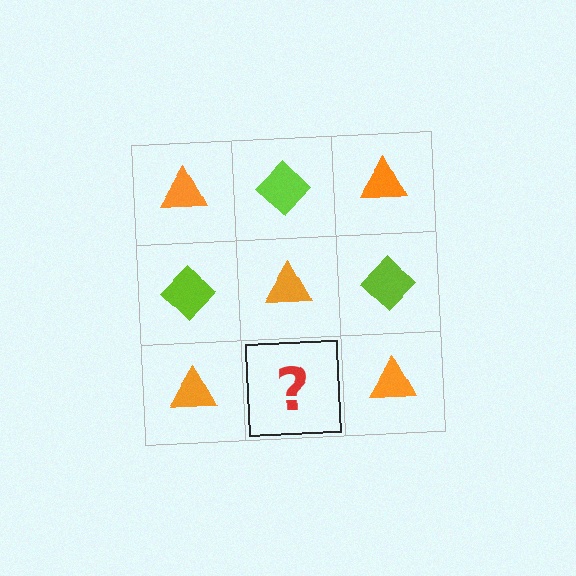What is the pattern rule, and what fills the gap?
The rule is that it alternates orange triangle and lime diamond in a checkerboard pattern. The gap should be filled with a lime diamond.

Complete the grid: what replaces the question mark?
The question mark should be replaced with a lime diamond.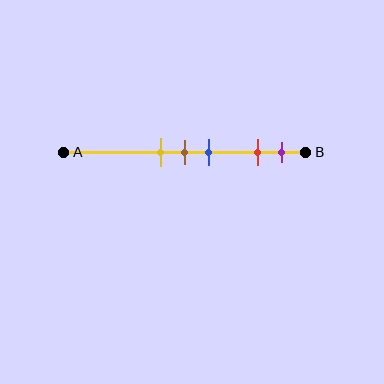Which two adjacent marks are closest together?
The yellow and brown marks are the closest adjacent pair.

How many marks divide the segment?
There are 5 marks dividing the segment.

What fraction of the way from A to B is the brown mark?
The brown mark is approximately 50% (0.5) of the way from A to B.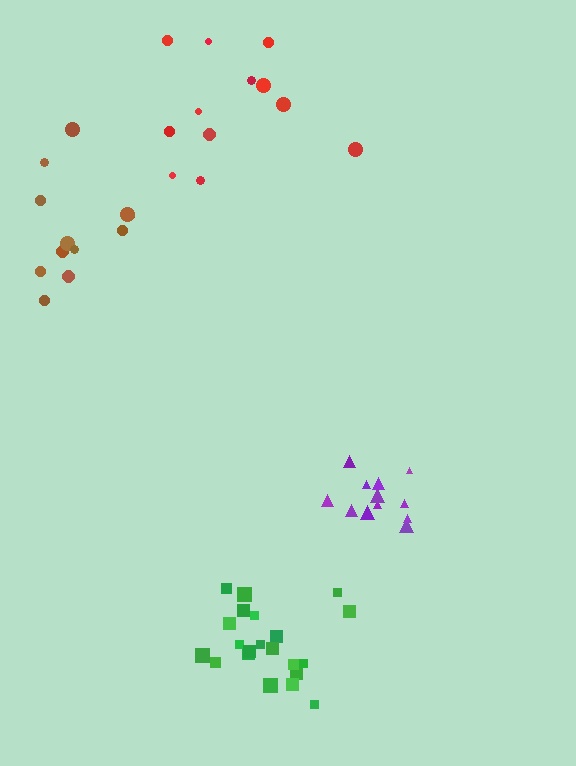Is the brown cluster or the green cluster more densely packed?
Green.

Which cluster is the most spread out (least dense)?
Brown.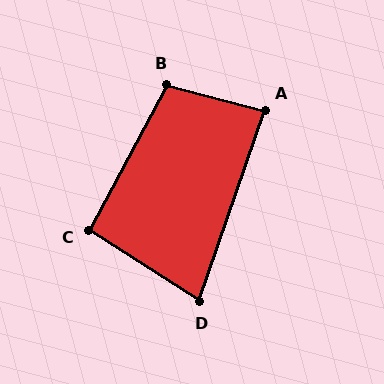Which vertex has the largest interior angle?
B, at approximately 104 degrees.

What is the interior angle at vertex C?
Approximately 95 degrees (approximately right).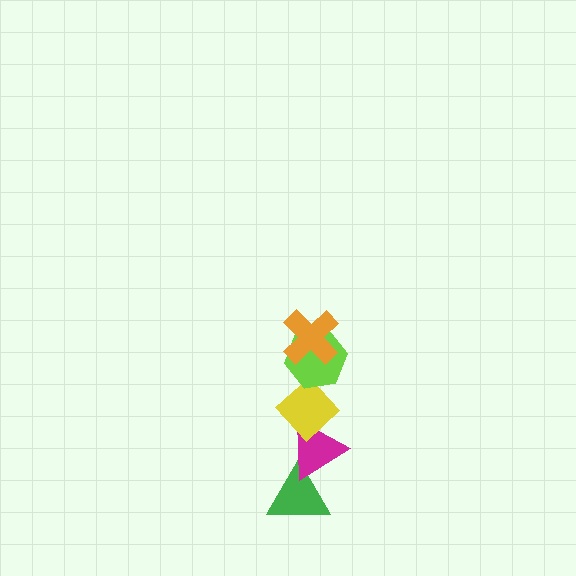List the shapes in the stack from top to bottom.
From top to bottom: the orange cross, the lime hexagon, the yellow diamond, the magenta triangle, the green triangle.